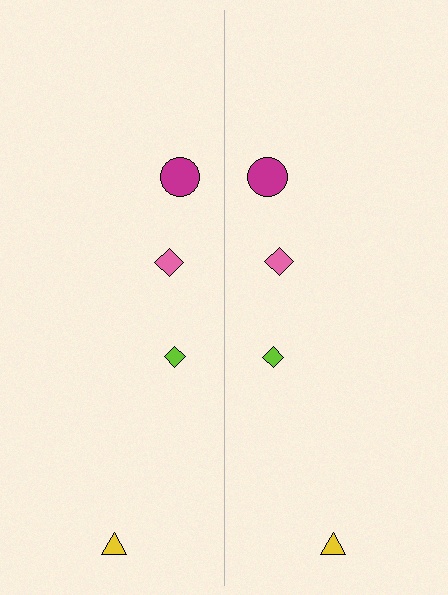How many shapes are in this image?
There are 8 shapes in this image.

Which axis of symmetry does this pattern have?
The pattern has a vertical axis of symmetry running through the center of the image.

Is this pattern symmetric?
Yes, this pattern has bilateral (reflection) symmetry.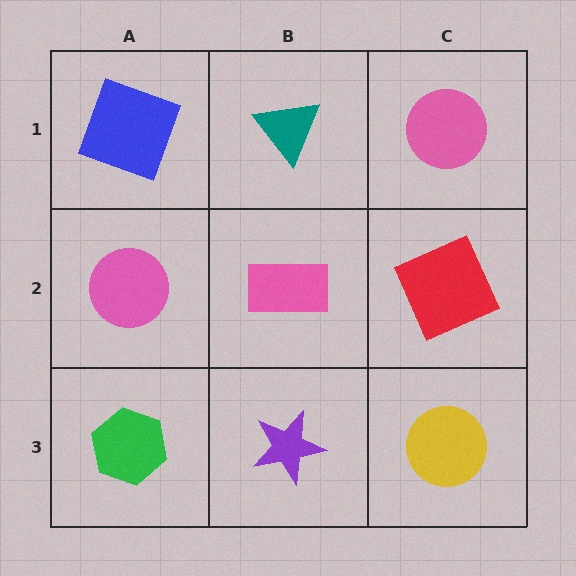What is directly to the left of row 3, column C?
A purple star.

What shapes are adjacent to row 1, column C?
A red square (row 2, column C), a teal triangle (row 1, column B).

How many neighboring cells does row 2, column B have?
4.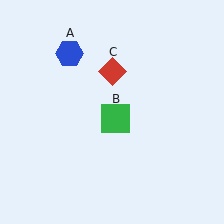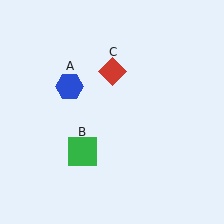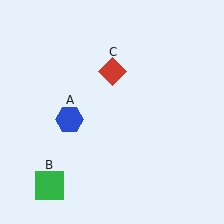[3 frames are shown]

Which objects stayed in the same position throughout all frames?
Red diamond (object C) remained stationary.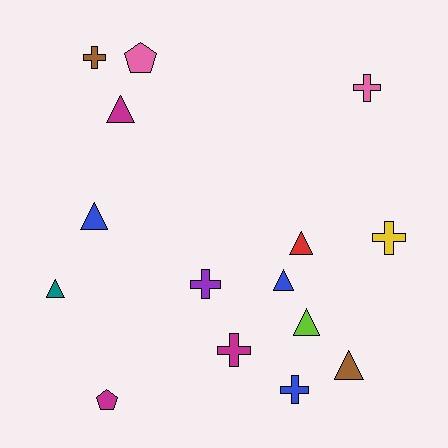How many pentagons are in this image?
There are 2 pentagons.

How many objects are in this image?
There are 15 objects.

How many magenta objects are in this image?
There are 3 magenta objects.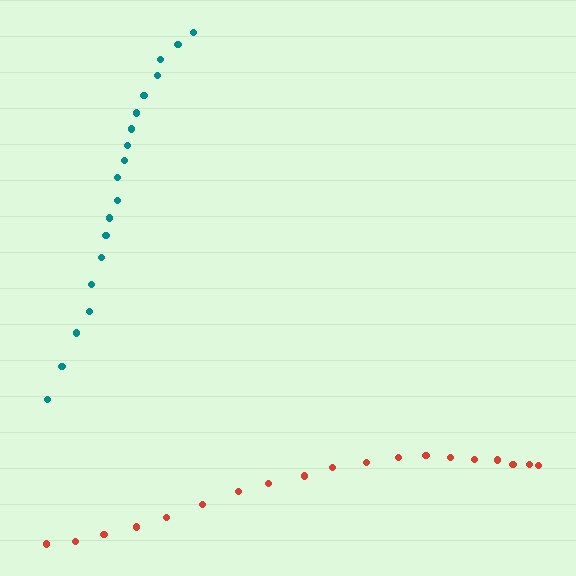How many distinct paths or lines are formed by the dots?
There are 2 distinct paths.